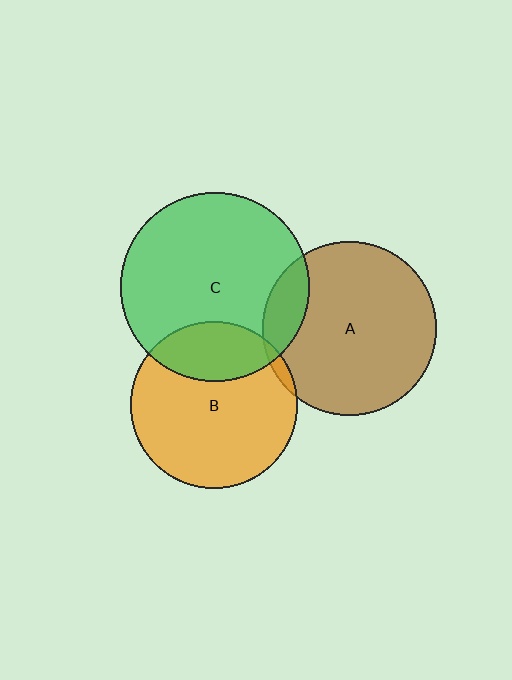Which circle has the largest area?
Circle C (green).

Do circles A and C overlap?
Yes.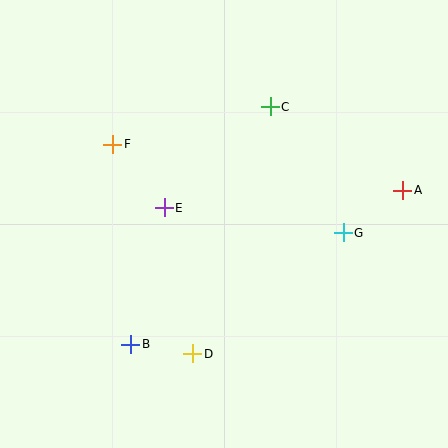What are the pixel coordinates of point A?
Point A is at (403, 190).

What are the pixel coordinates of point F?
Point F is at (113, 144).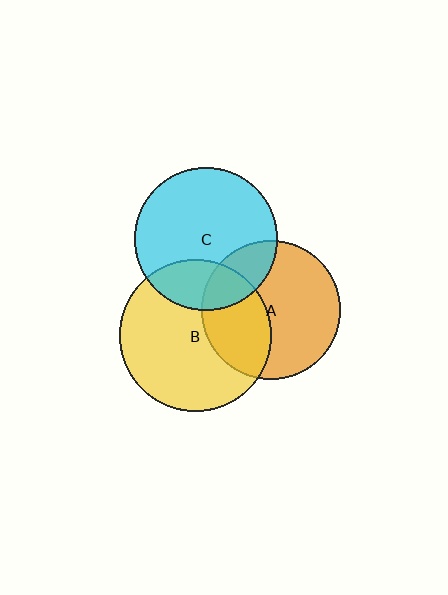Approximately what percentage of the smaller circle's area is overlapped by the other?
Approximately 25%.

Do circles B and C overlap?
Yes.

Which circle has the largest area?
Circle B (yellow).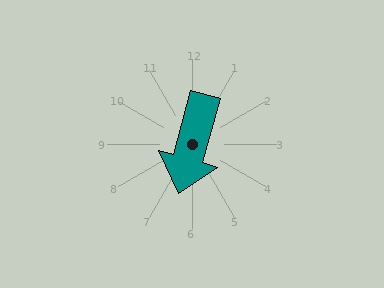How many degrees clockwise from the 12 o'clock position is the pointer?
Approximately 195 degrees.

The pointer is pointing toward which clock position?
Roughly 7 o'clock.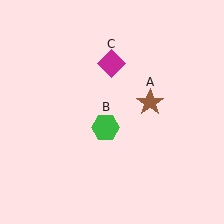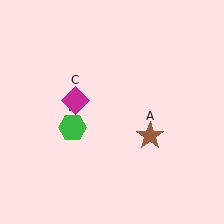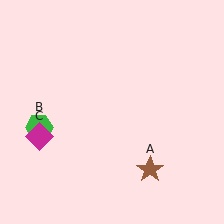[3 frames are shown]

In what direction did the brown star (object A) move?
The brown star (object A) moved down.